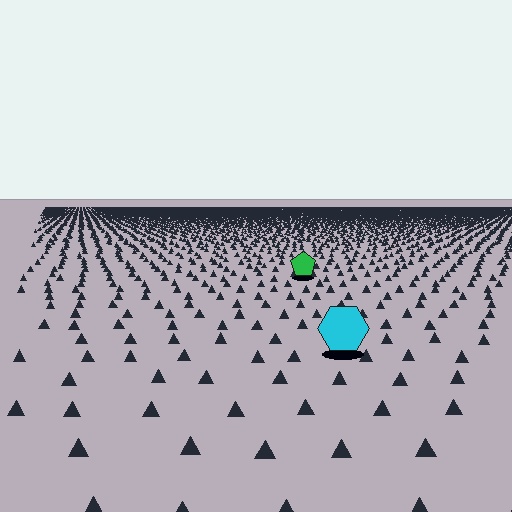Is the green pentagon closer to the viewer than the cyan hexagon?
No. The cyan hexagon is closer — you can tell from the texture gradient: the ground texture is coarser near it.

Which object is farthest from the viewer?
The green pentagon is farthest from the viewer. It appears smaller and the ground texture around it is denser.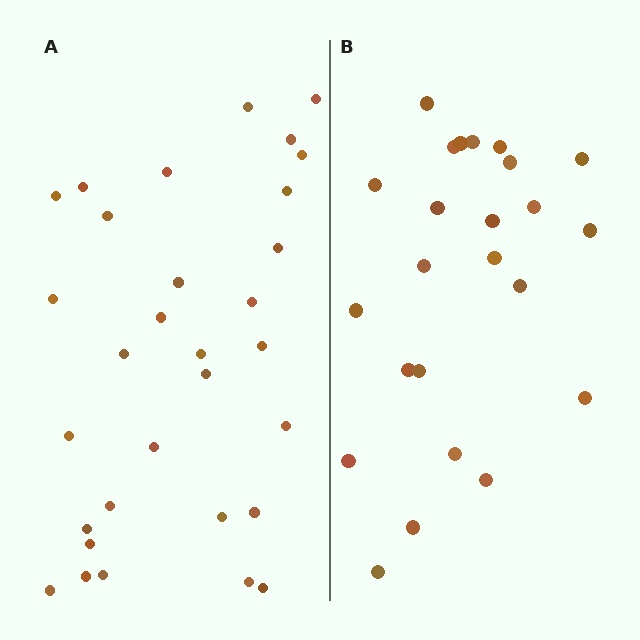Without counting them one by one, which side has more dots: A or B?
Region A (the left region) has more dots.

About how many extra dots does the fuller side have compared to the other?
Region A has roughly 8 or so more dots than region B.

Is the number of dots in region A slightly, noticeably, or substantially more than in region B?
Region A has noticeably more, but not dramatically so. The ratio is roughly 1.3 to 1.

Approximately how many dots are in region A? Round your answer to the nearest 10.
About 30 dots. (The exact count is 31, which rounds to 30.)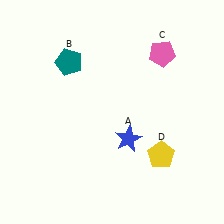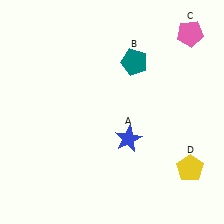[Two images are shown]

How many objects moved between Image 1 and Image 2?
3 objects moved between the two images.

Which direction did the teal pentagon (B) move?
The teal pentagon (B) moved right.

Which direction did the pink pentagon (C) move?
The pink pentagon (C) moved right.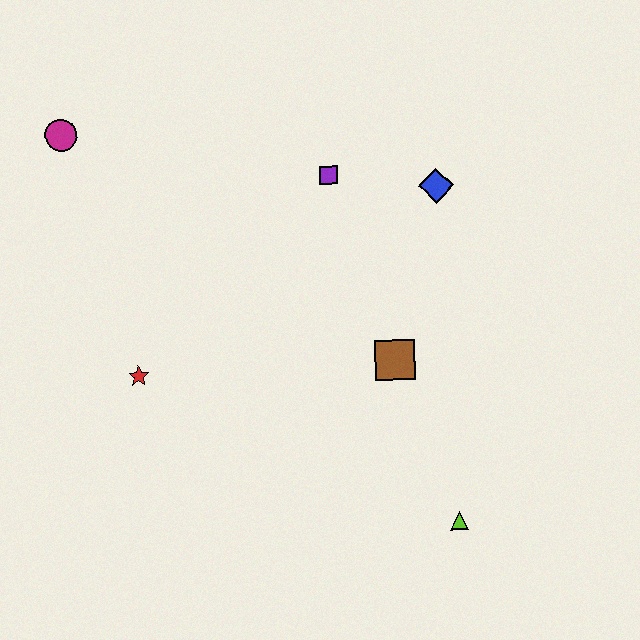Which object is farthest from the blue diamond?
The magenta circle is farthest from the blue diamond.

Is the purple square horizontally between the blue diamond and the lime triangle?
No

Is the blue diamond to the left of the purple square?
No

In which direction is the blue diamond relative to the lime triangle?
The blue diamond is above the lime triangle.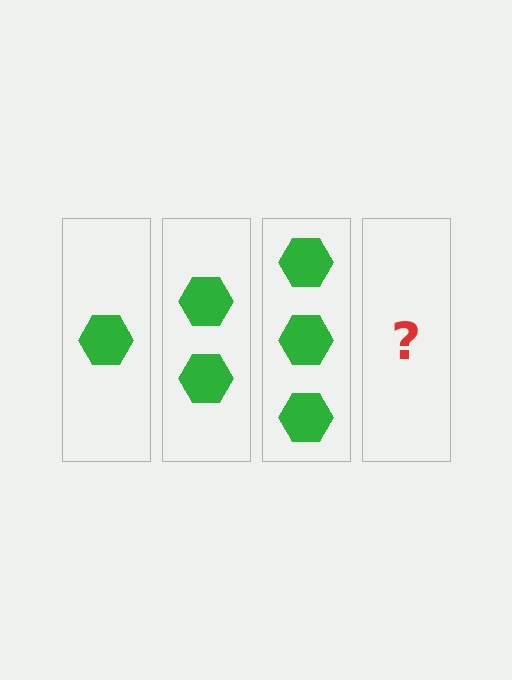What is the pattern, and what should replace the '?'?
The pattern is that each step adds one more hexagon. The '?' should be 4 hexagons.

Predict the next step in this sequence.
The next step is 4 hexagons.